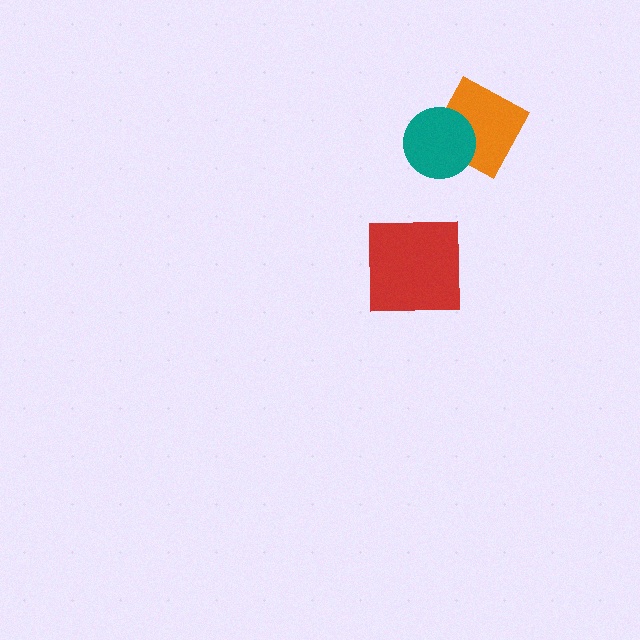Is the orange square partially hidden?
Yes, it is partially covered by another shape.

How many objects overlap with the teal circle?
1 object overlaps with the teal circle.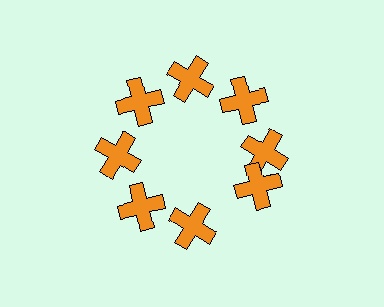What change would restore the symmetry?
The symmetry would be restored by rotating it back into even spacing with its neighbors so that all 8 crosses sit at equal angles and equal distance from the center.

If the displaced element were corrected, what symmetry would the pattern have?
It would have 8-fold rotational symmetry — the pattern would map onto itself every 45 degrees.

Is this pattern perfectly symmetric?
No. The 8 orange crosses are arranged in a ring, but one element near the 4 o'clock position is rotated out of alignment along the ring, breaking the 8-fold rotational symmetry.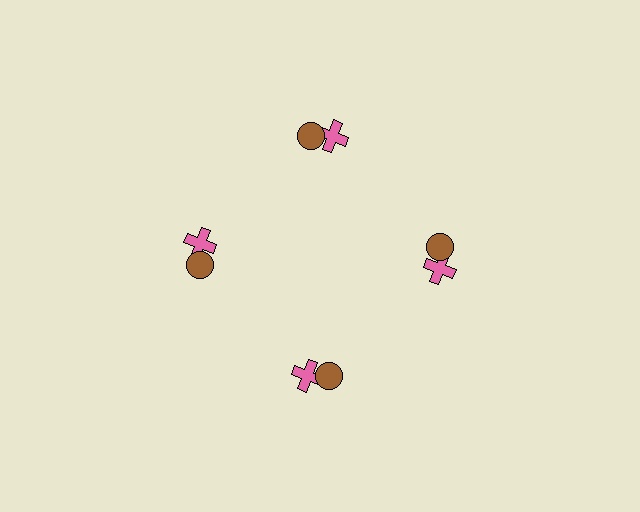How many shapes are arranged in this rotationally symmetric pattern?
There are 8 shapes, arranged in 4 groups of 2.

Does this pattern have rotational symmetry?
Yes, this pattern has 4-fold rotational symmetry. It looks the same after rotating 90 degrees around the center.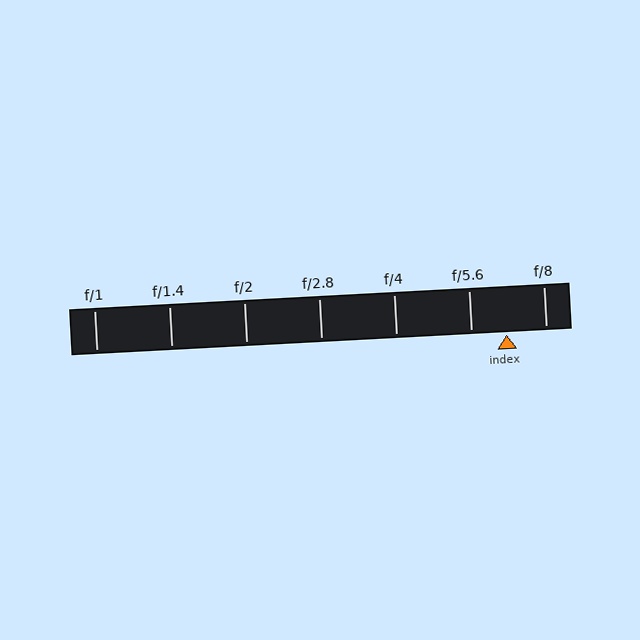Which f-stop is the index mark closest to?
The index mark is closest to f/5.6.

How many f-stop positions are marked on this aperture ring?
There are 7 f-stop positions marked.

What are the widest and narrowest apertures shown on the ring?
The widest aperture shown is f/1 and the narrowest is f/8.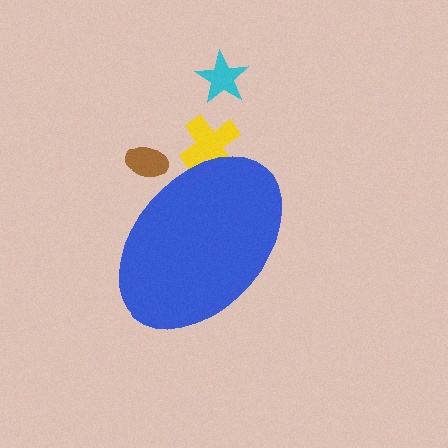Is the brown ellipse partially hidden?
Yes, the brown ellipse is partially hidden behind the blue ellipse.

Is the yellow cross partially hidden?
Yes, the yellow cross is partially hidden behind the blue ellipse.